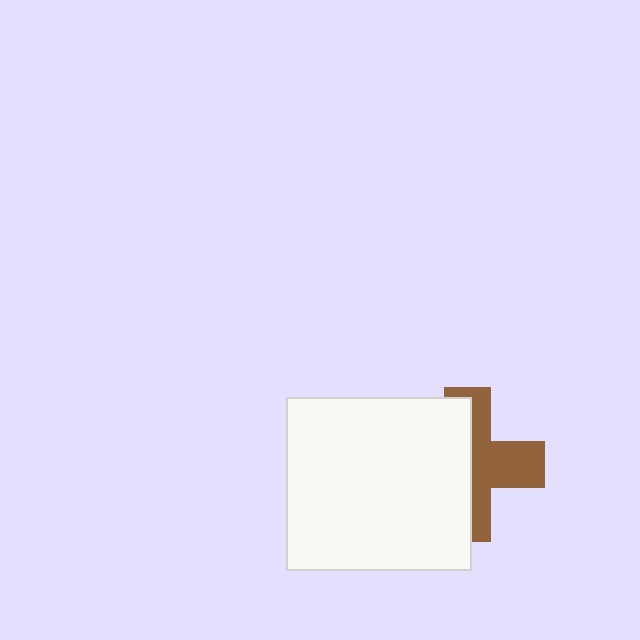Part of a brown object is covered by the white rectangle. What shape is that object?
It is a cross.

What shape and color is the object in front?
The object in front is a white rectangle.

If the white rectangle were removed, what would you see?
You would see the complete brown cross.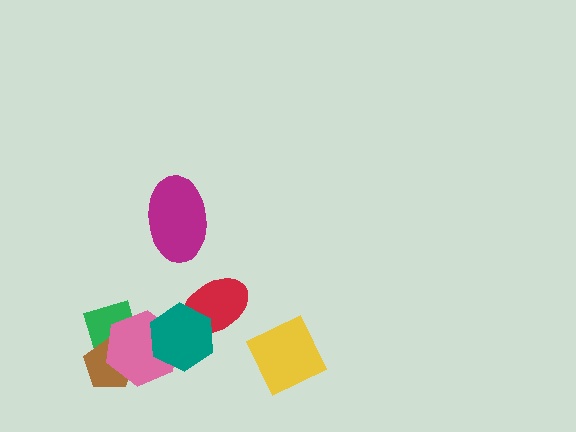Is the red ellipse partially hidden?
Yes, it is partially covered by another shape.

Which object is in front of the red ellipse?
The teal hexagon is in front of the red ellipse.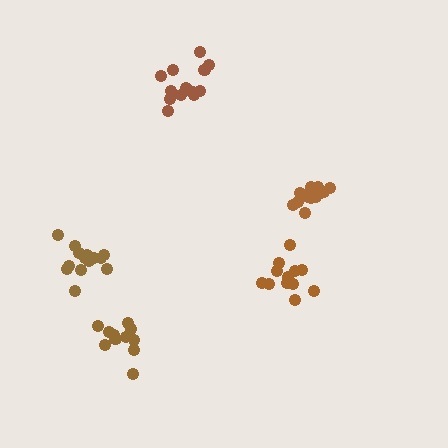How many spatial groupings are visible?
There are 5 spatial groupings.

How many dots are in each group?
Group 1: 14 dots, Group 2: 16 dots, Group 3: 12 dots, Group 4: 14 dots, Group 5: 12 dots (68 total).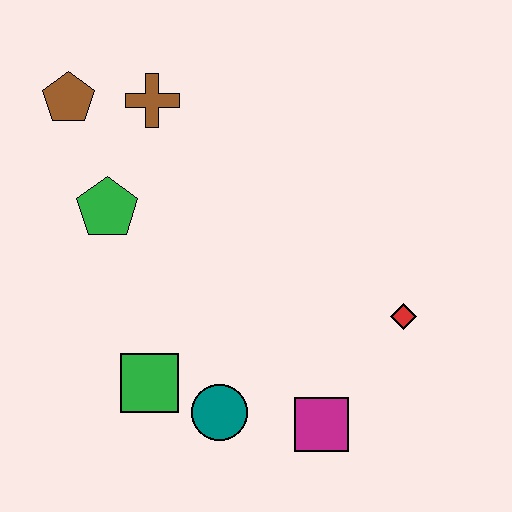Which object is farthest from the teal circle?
The brown pentagon is farthest from the teal circle.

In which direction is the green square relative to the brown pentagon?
The green square is below the brown pentagon.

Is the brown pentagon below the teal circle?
No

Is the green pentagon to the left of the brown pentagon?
No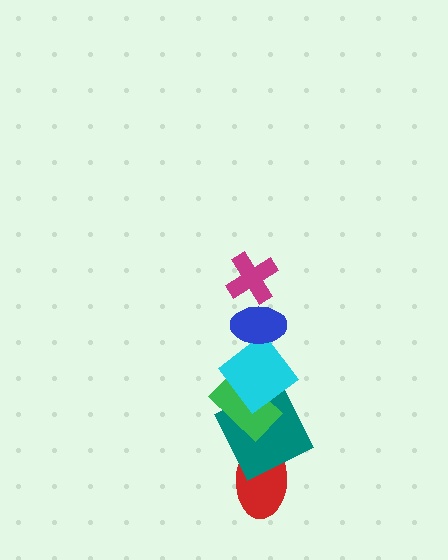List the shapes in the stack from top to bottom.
From top to bottom: the magenta cross, the blue ellipse, the cyan diamond, the green rectangle, the teal square, the red ellipse.